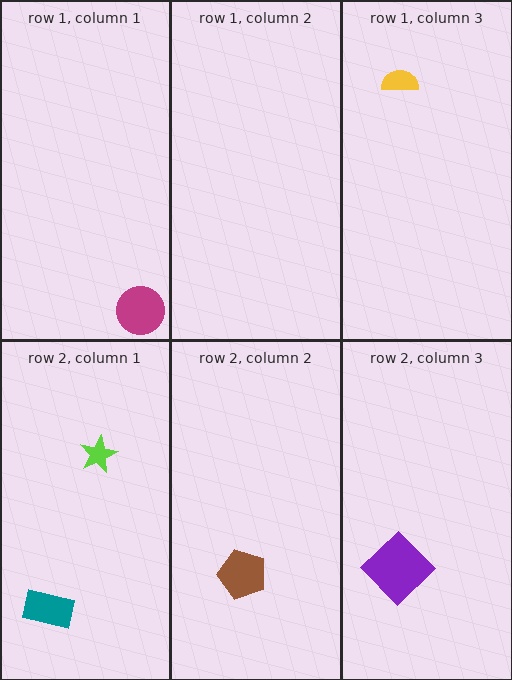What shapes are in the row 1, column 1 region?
The magenta circle.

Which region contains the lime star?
The row 2, column 1 region.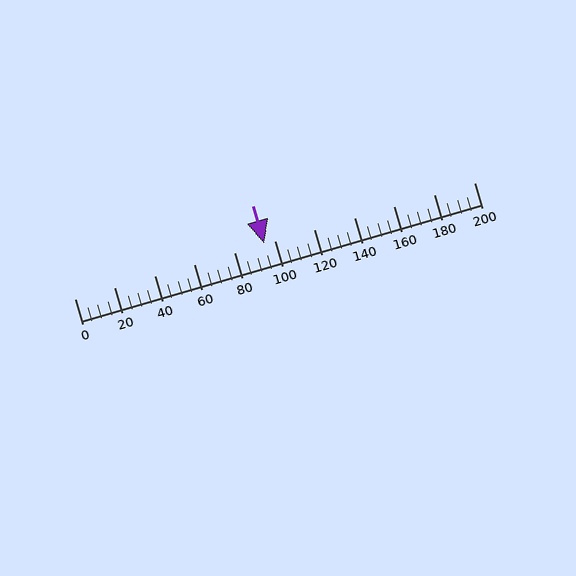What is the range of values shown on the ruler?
The ruler shows values from 0 to 200.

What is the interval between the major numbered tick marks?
The major tick marks are spaced 20 units apart.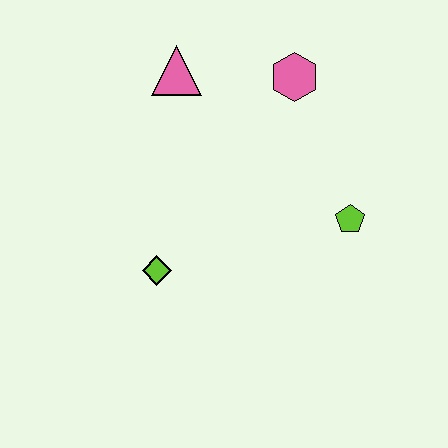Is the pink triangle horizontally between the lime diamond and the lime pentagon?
Yes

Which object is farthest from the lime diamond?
The pink hexagon is farthest from the lime diamond.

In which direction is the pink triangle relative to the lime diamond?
The pink triangle is above the lime diamond.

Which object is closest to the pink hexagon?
The pink triangle is closest to the pink hexagon.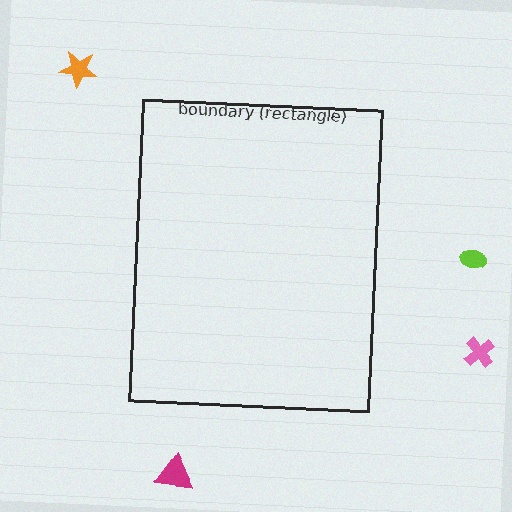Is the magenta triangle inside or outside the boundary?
Outside.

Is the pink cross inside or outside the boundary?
Outside.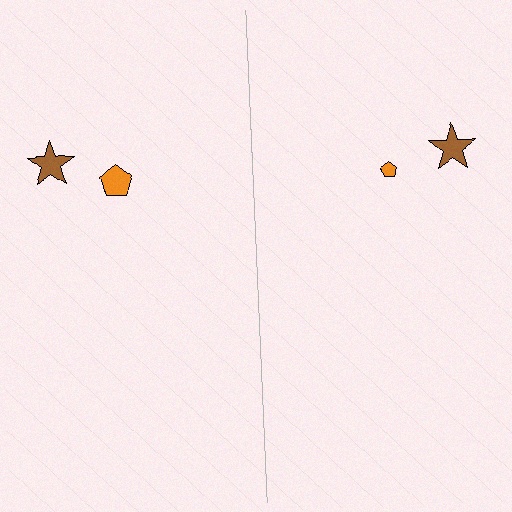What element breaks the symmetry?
The orange pentagon on the right side has a different size than its mirror counterpart.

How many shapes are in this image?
There are 4 shapes in this image.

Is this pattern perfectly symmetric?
No, the pattern is not perfectly symmetric. The orange pentagon on the right side has a different size than its mirror counterpart.